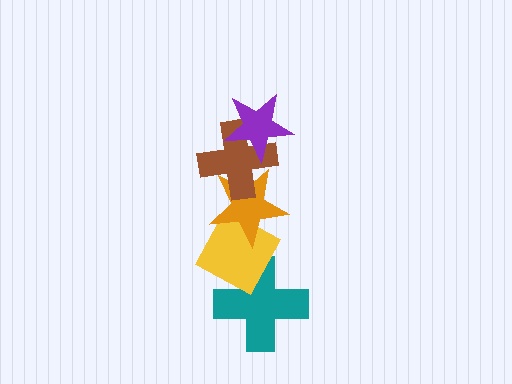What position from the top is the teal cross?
The teal cross is 5th from the top.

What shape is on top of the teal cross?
The yellow diamond is on top of the teal cross.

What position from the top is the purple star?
The purple star is 1st from the top.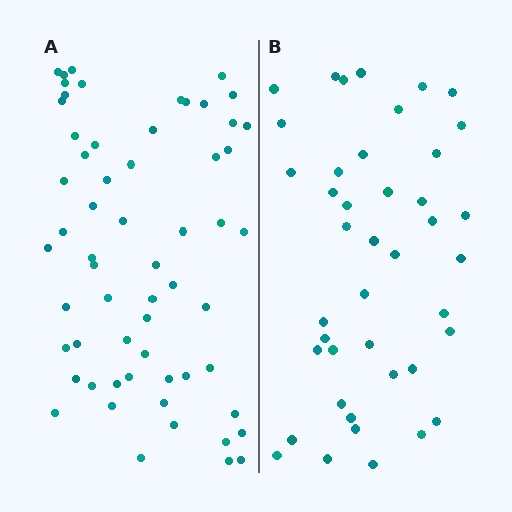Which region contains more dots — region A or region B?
Region A (the left region) has more dots.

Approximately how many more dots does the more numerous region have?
Region A has approximately 20 more dots than region B.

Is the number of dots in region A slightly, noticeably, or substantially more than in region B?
Region A has noticeably more, but not dramatically so. The ratio is roughly 1.4 to 1.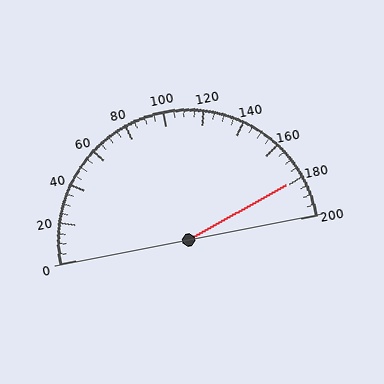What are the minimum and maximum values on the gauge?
The gauge ranges from 0 to 200.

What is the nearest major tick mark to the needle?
The nearest major tick mark is 180.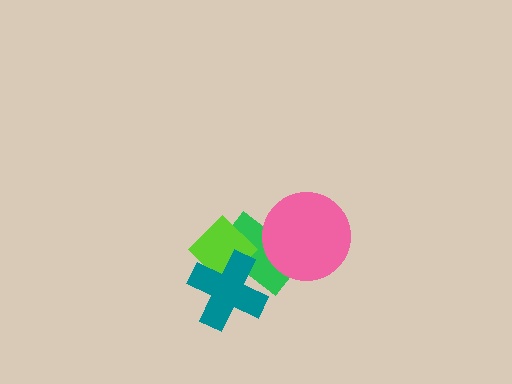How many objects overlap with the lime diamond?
2 objects overlap with the lime diamond.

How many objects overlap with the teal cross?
2 objects overlap with the teal cross.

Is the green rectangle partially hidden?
Yes, it is partially covered by another shape.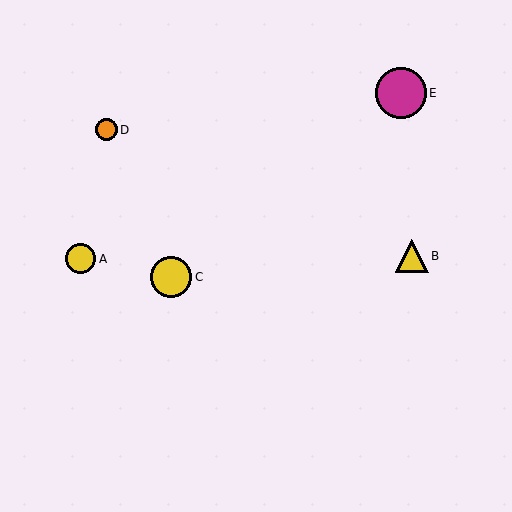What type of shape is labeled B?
Shape B is a yellow triangle.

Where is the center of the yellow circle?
The center of the yellow circle is at (81, 259).